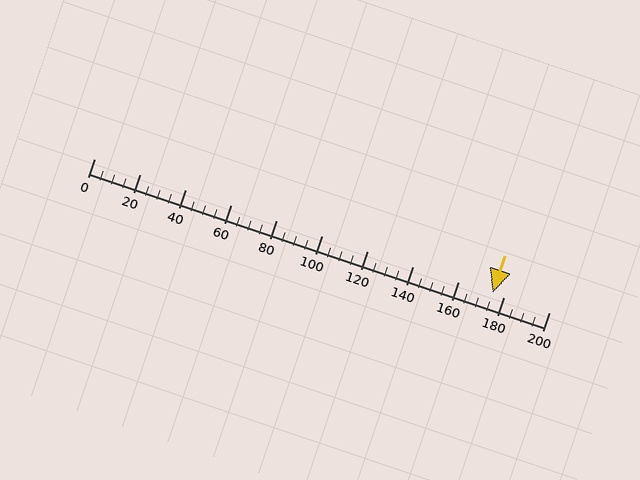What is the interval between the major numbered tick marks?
The major tick marks are spaced 20 units apart.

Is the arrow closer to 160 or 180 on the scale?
The arrow is closer to 180.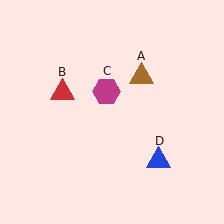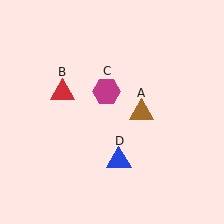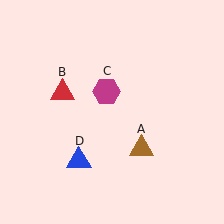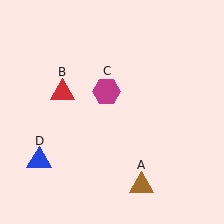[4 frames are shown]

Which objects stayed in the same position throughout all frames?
Red triangle (object B) and magenta hexagon (object C) remained stationary.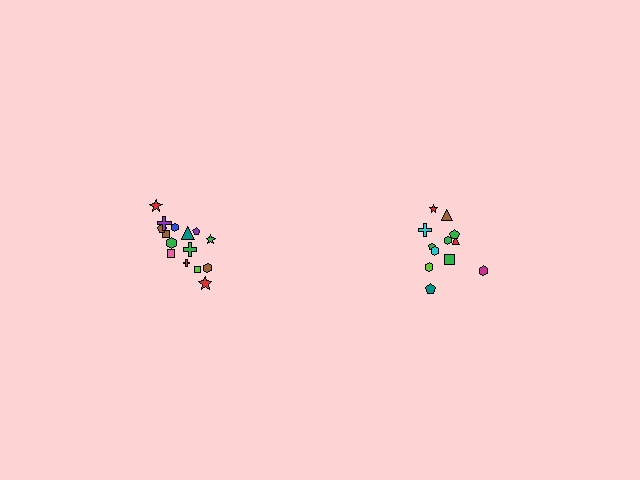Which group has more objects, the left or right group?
The left group.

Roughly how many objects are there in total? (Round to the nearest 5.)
Roughly 25 objects in total.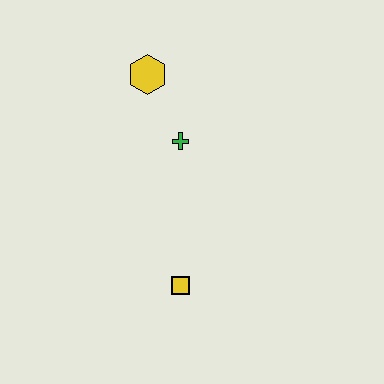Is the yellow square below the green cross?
Yes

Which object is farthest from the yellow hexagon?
The yellow square is farthest from the yellow hexagon.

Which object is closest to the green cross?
The yellow hexagon is closest to the green cross.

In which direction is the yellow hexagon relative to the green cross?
The yellow hexagon is above the green cross.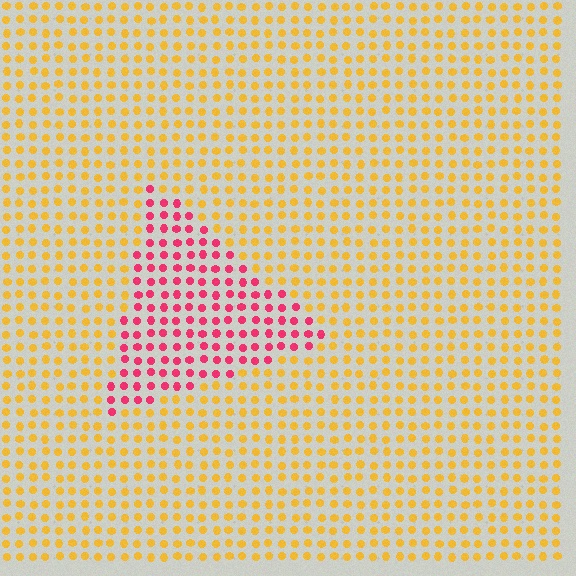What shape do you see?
I see a triangle.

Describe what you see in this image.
The image is filled with small yellow elements in a uniform arrangement. A triangle-shaped region is visible where the elements are tinted to a slightly different hue, forming a subtle color boundary.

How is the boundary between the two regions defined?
The boundary is defined purely by a slight shift in hue (about 62 degrees). Spacing, size, and orientation are identical on both sides.